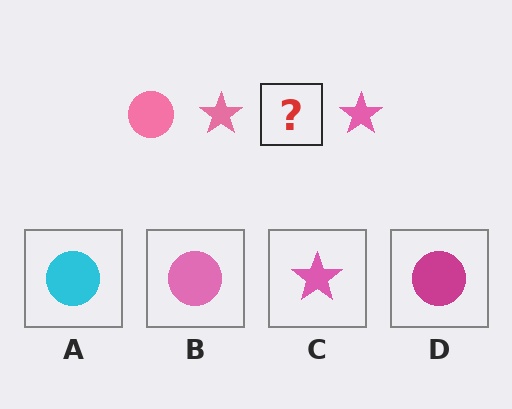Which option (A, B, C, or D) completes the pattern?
B.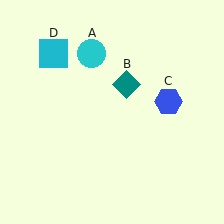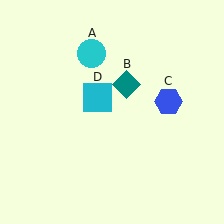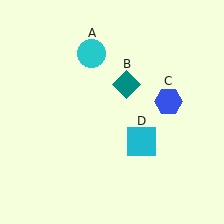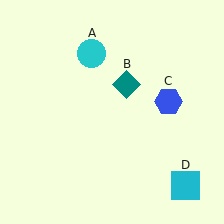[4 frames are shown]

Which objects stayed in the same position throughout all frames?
Cyan circle (object A) and teal diamond (object B) and blue hexagon (object C) remained stationary.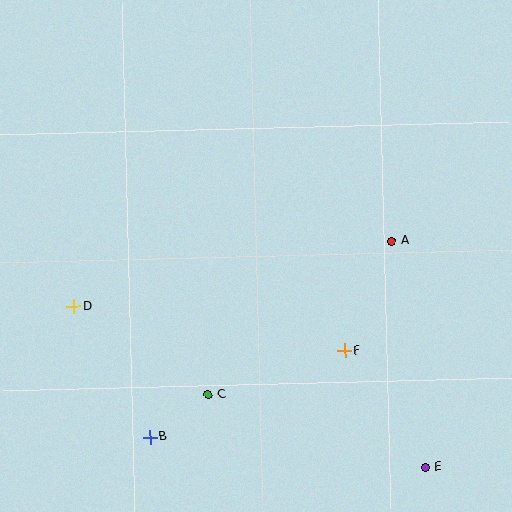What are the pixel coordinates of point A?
Point A is at (391, 241).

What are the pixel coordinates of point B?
Point B is at (150, 437).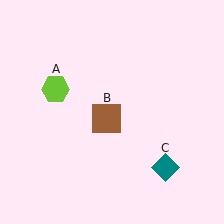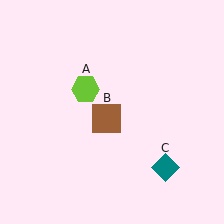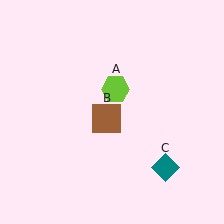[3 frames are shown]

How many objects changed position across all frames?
1 object changed position: lime hexagon (object A).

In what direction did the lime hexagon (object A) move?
The lime hexagon (object A) moved right.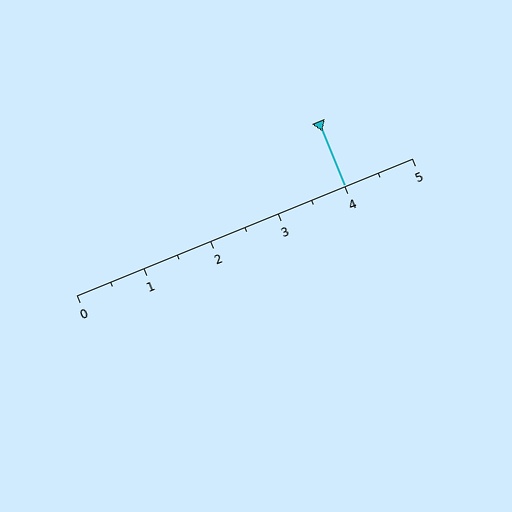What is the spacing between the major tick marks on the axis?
The major ticks are spaced 1 apart.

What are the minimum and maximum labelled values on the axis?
The axis runs from 0 to 5.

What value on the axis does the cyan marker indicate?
The marker indicates approximately 4.